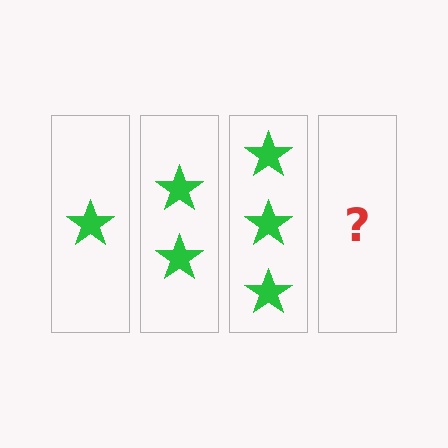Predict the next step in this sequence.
The next step is 4 stars.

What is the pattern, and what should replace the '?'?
The pattern is that each step adds one more star. The '?' should be 4 stars.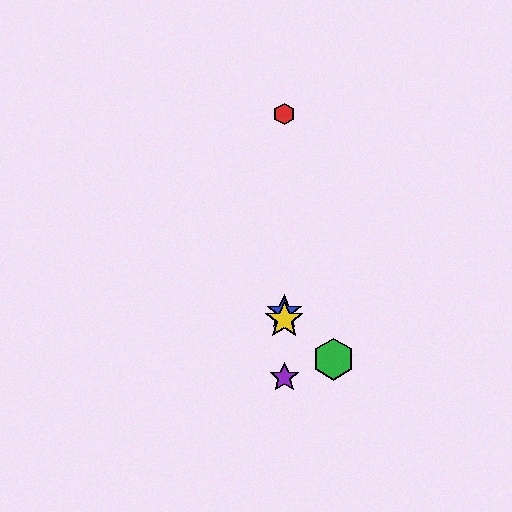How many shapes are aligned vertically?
4 shapes (the red hexagon, the blue star, the yellow star, the purple star) are aligned vertically.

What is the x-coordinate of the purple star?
The purple star is at x≈284.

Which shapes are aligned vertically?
The red hexagon, the blue star, the yellow star, the purple star are aligned vertically.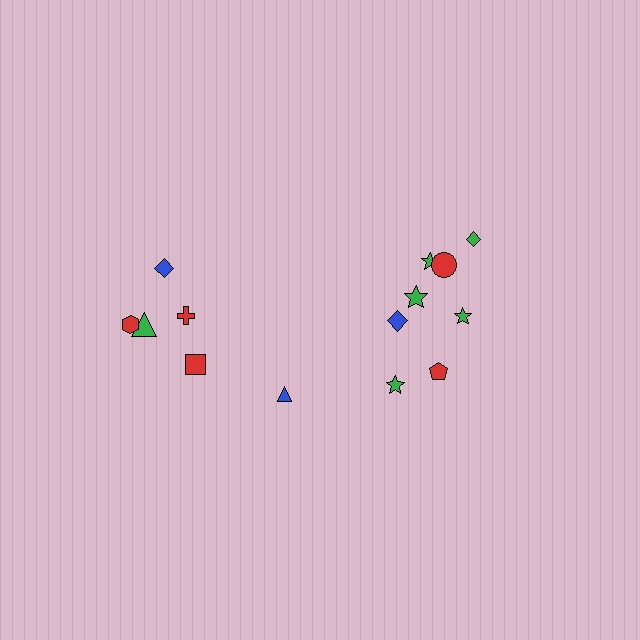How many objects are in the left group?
There are 6 objects.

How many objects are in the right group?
There are 8 objects.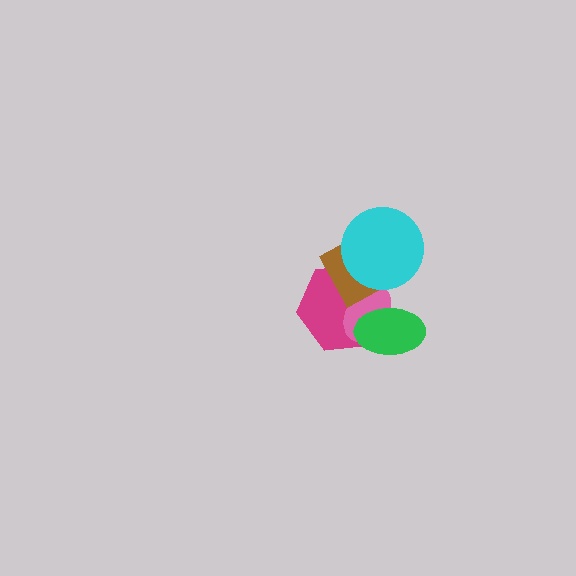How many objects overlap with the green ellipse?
2 objects overlap with the green ellipse.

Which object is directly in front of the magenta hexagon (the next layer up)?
The pink ellipse is directly in front of the magenta hexagon.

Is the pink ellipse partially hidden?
Yes, it is partially covered by another shape.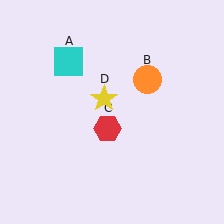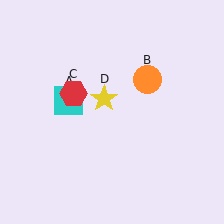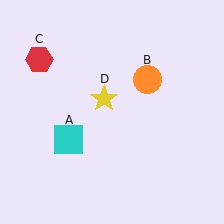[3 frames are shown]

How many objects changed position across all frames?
2 objects changed position: cyan square (object A), red hexagon (object C).